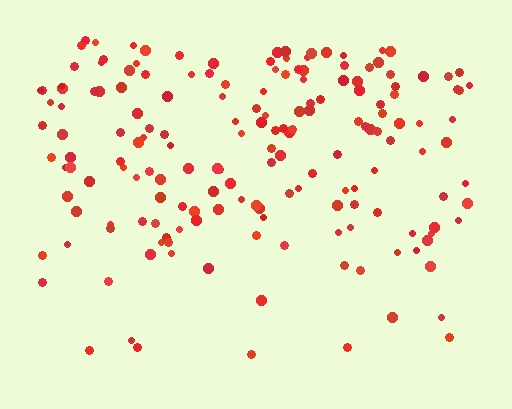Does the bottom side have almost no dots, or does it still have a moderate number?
Still a moderate number, just noticeably fewer than the top.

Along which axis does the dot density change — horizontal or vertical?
Vertical.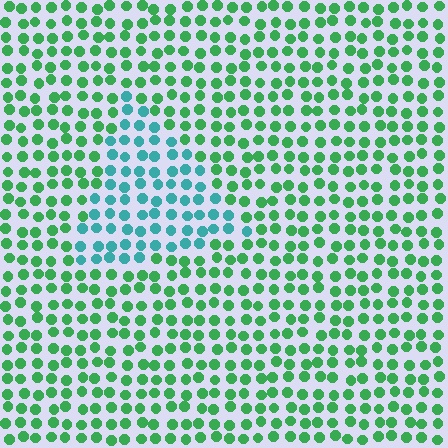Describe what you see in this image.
The image is filled with small green elements in a uniform arrangement. A triangle-shaped region is visible where the elements are tinted to a slightly different hue, forming a subtle color boundary.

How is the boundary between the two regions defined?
The boundary is defined purely by a slight shift in hue (about 45 degrees). Spacing, size, and orientation are identical on both sides.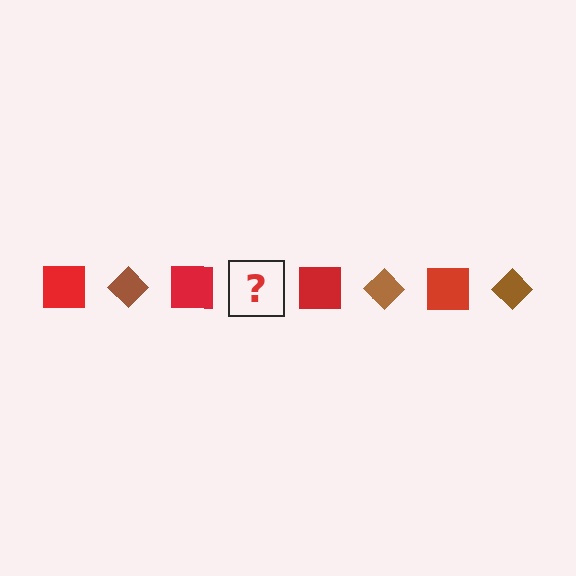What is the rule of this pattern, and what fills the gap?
The rule is that the pattern alternates between red square and brown diamond. The gap should be filled with a brown diamond.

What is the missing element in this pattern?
The missing element is a brown diamond.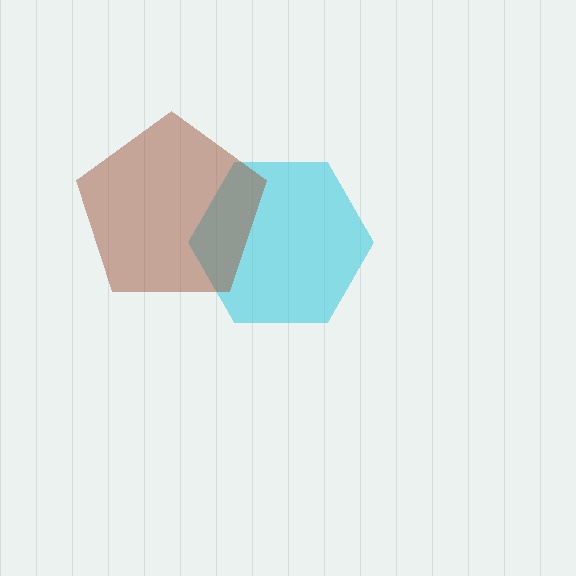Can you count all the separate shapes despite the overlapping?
Yes, there are 2 separate shapes.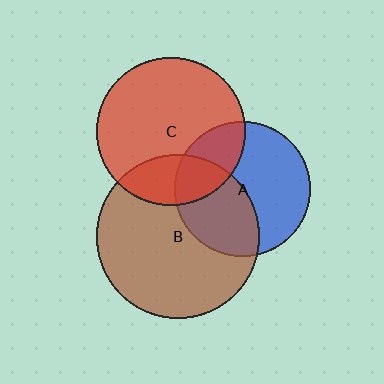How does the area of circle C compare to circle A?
Approximately 1.2 times.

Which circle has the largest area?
Circle B (brown).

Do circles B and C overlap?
Yes.